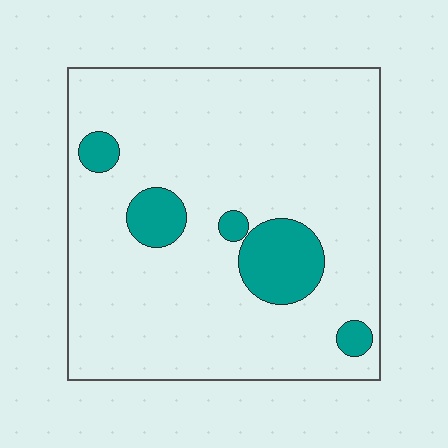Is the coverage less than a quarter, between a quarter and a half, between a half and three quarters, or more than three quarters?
Less than a quarter.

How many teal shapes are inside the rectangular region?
5.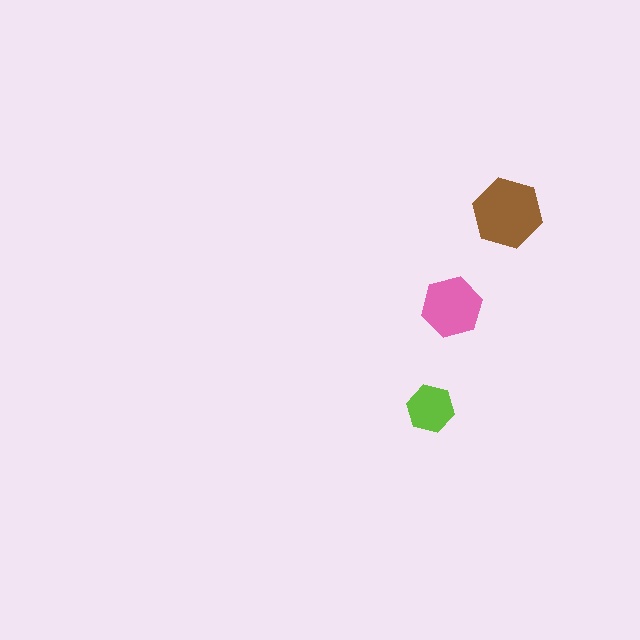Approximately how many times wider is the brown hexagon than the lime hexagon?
About 1.5 times wider.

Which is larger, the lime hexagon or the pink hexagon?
The pink one.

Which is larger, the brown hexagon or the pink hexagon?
The brown one.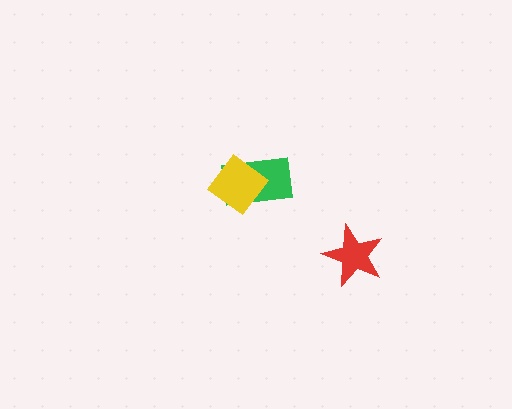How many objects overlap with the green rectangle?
1 object overlaps with the green rectangle.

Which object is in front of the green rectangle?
The yellow diamond is in front of the green rectangle.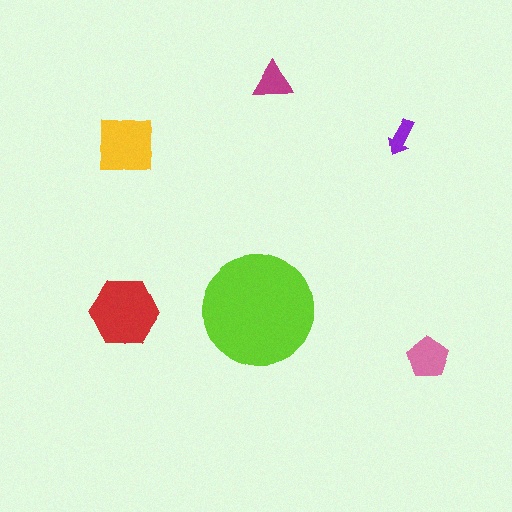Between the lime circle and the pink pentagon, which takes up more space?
The lime circle.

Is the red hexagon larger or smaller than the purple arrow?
Larger.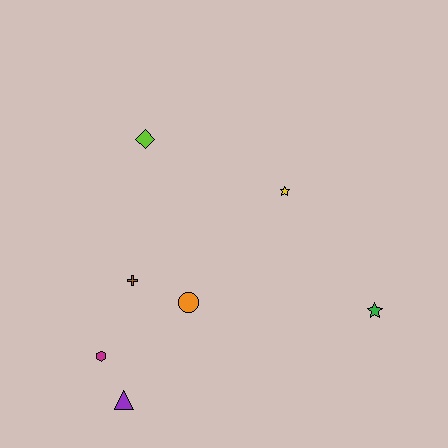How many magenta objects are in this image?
There is 1 magenta object.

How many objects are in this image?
There are 7 objects.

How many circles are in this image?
There is 1 circle.